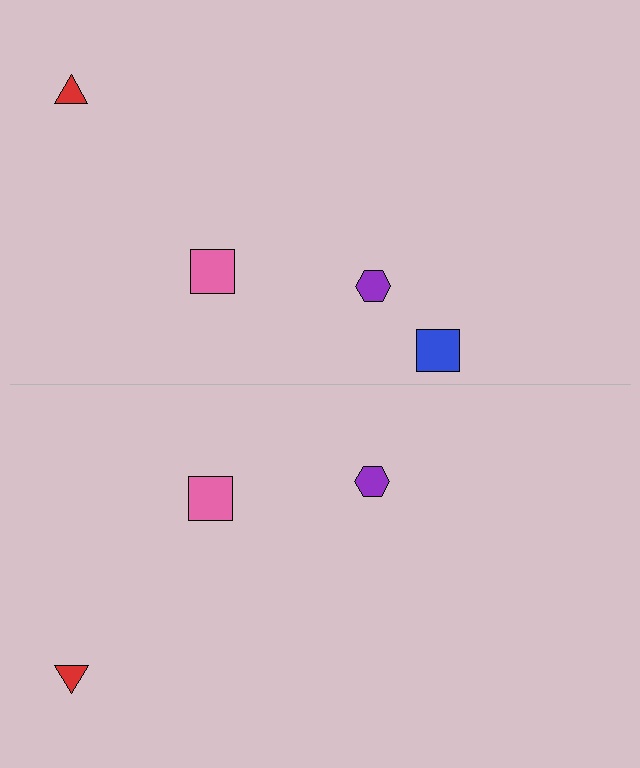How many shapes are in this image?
There are 7 shapes in this image.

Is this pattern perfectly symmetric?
No, the pattern is not perfectly symmetric. A blue square is missing from the bottom side.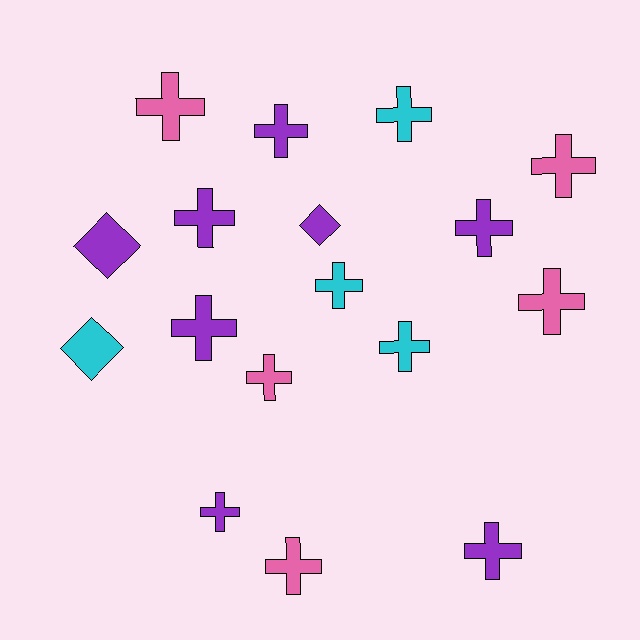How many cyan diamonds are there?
There is 1 cyan diamond.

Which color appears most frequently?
Purple, with 8 objects.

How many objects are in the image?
There are 17 objects.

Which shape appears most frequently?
Cross, with 14 objects.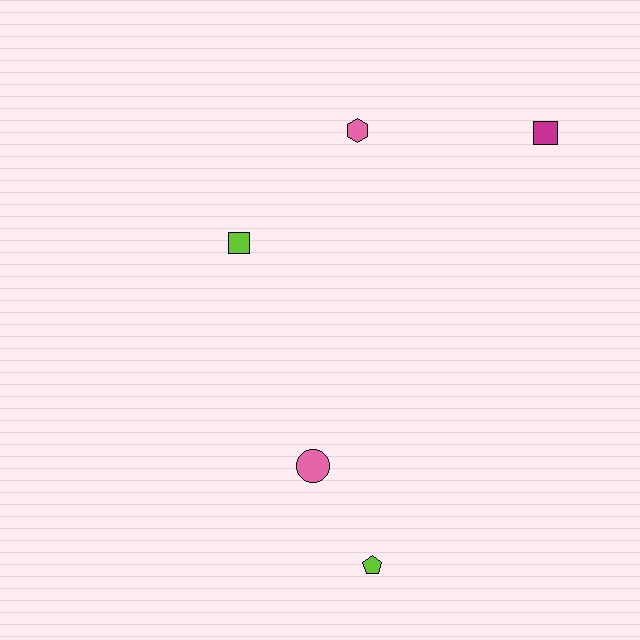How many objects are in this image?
There are 5 objects.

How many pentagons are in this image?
There is 1 pentagon.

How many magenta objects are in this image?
There is 1 magenta object.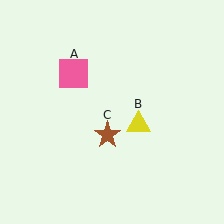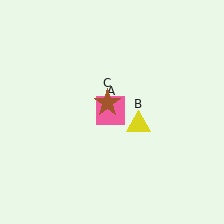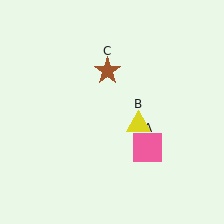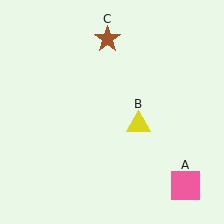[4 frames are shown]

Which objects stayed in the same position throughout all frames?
Yellow triangle (object B) remained stationary.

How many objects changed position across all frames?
2 objects changed position: pink square (object A), brown star (object C).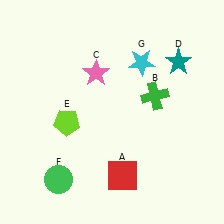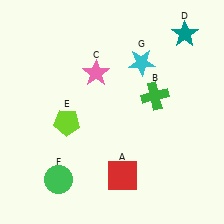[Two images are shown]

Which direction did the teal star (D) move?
The teal star (D) moved up.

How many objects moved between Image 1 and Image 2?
1 object moved between the two images.